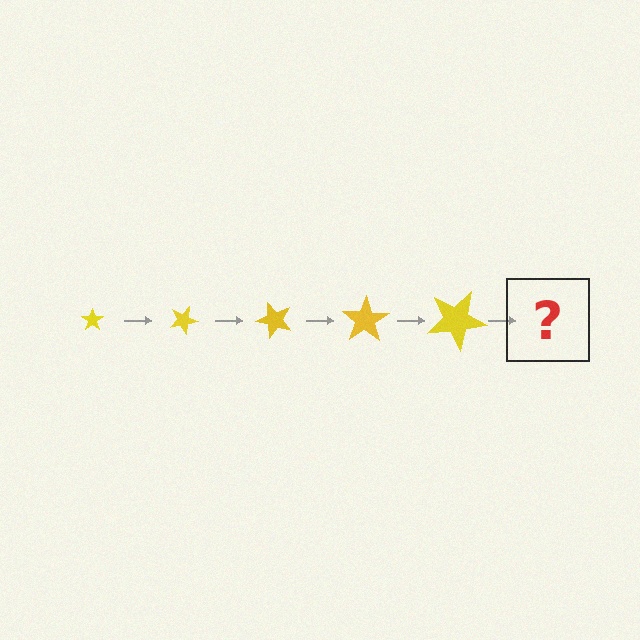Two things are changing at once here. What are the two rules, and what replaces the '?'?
The two rules are that the star grows larger each step and it rotates 25 degrees each step. The '?' should be a star, larger than the previous one and rotated 125 degrees from the start.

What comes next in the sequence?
The next element should be a star, larger than the previous one and rotated 125 degrees from the start.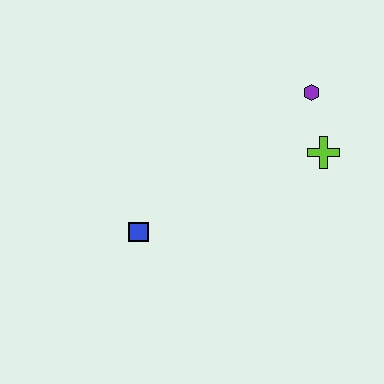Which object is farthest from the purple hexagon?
The blue square is farthest from the purple hexagon.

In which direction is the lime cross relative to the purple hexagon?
The lime cross is below the purple hexagon.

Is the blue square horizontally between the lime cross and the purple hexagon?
No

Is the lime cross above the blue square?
Yes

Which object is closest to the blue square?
The lime cross is closest to the blue square.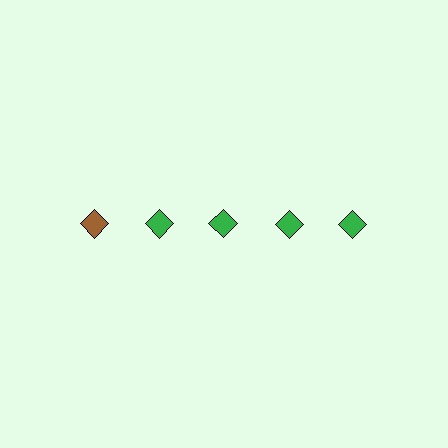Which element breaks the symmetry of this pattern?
The brown diamond in the top row, leftmost column breaks the symmetry. All other shapes are green diamonds.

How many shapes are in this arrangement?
There are 5 shapes arranged in a grid pattern.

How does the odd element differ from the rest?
It has a different color: brown instead of green.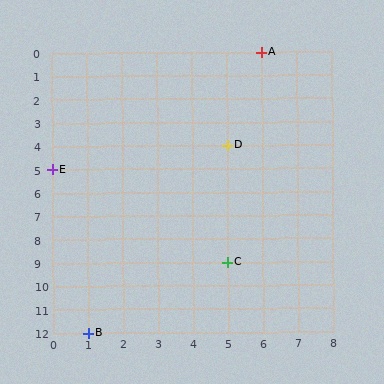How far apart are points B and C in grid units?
Points B and C are 4 columns and 3 rows apart (about 5.0 grid units diagonally).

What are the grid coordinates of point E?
Point E is at grid coordinates (0, 5).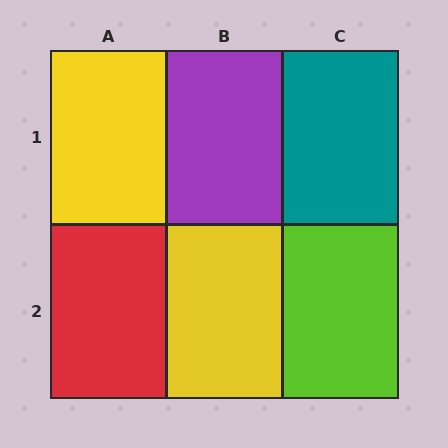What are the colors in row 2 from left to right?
Red, yellow, lime.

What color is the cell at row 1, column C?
Teal.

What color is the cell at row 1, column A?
Yellow.